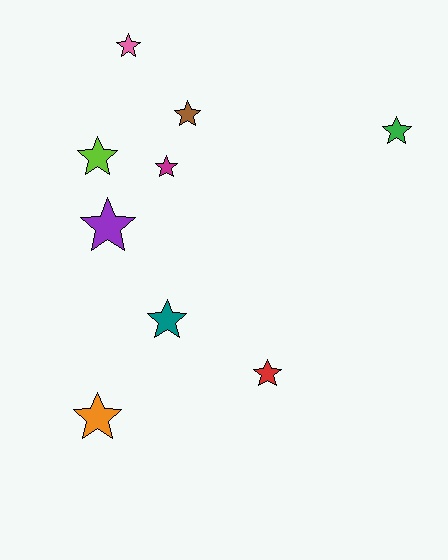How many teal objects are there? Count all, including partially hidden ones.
There is 1 teal object.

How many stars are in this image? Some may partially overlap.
There are 9 stars.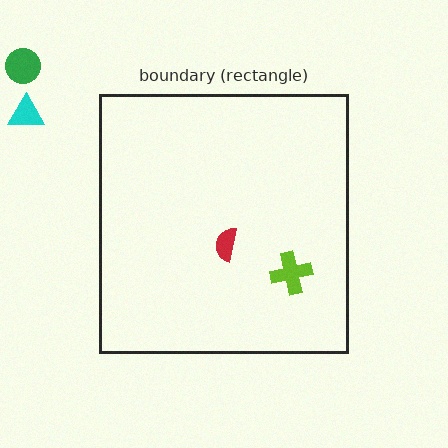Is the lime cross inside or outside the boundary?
Inside.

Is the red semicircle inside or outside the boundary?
Inside.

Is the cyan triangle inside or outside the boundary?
Outside.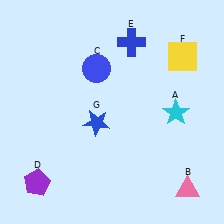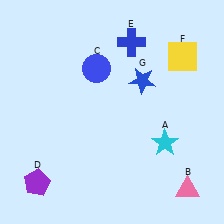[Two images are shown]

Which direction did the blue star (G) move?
The blue star (G) moved right.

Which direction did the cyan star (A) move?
The cyan star (A) moved down.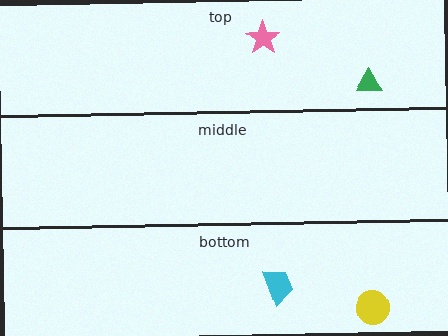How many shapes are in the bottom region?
2.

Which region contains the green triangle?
The top region.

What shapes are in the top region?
The pink star, the green triangle.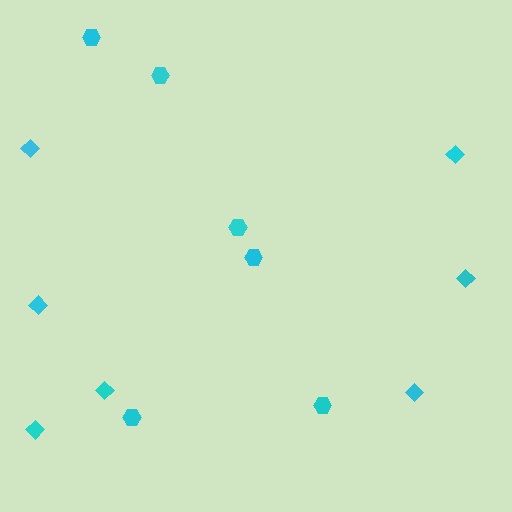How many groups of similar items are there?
There are 2 groups: one group of diamonds (7) and one group of hexagons (6).